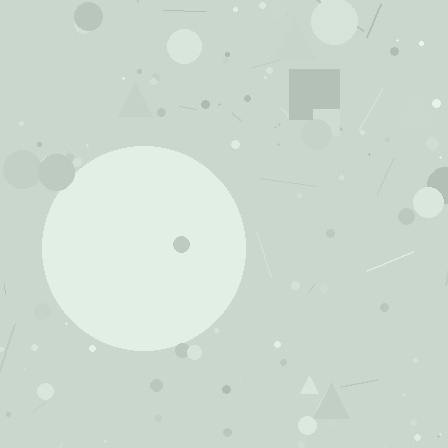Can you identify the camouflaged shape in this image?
The camouflaged shape is a circle.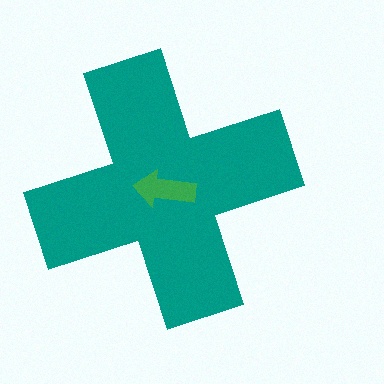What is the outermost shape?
The teal cross.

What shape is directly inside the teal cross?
The green arrow.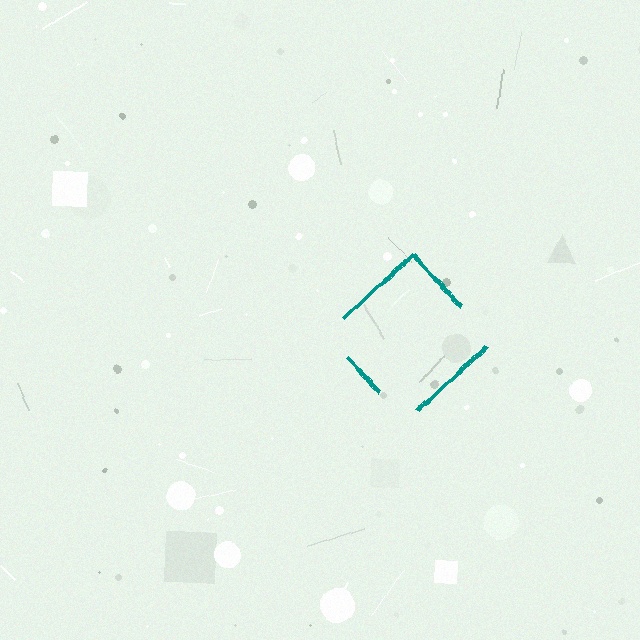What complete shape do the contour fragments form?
The contour fragments form a diamond.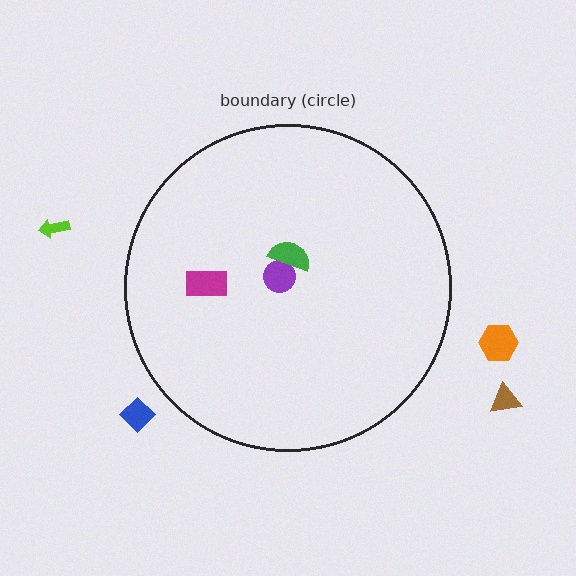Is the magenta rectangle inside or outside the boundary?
Inside.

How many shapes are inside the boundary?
3 inside, 4 outside.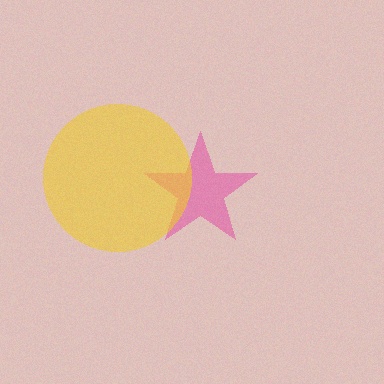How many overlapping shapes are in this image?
There are 2 overlapping shapes in the image.